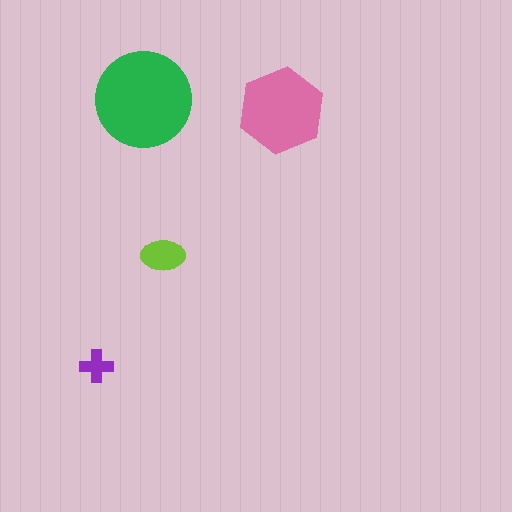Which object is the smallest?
The purple cross.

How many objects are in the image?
There are 4 objects in the image.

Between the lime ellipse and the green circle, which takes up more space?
The green circle.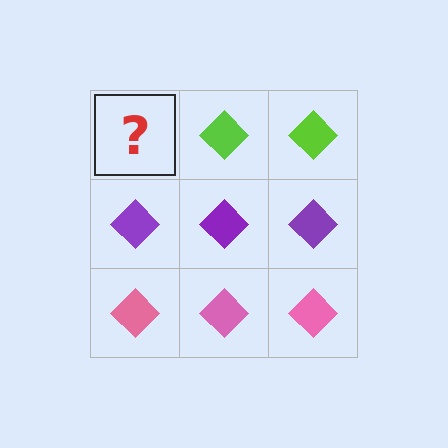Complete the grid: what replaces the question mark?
The question mark should be replaced with a lime diamond.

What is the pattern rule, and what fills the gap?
The rule is that each row has a consistent color. The gap should be filled with a lime diamond.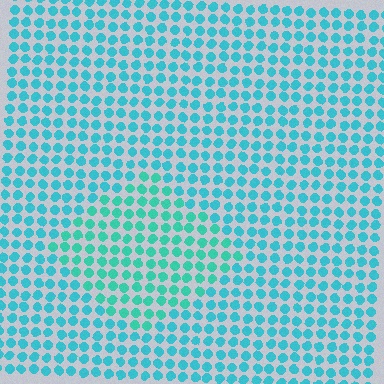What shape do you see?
I see a diamond.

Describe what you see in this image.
The image is filled with small cyan elements in a uniform arrangement. A diamond-shaped region is visible where the elements are tinted to a slightly different hue, forming a subtle color boundary.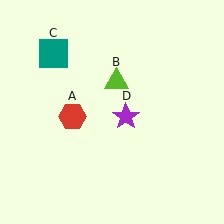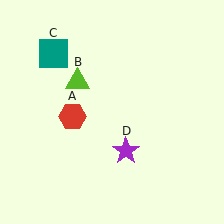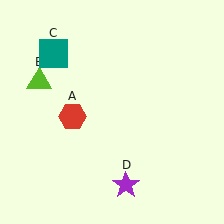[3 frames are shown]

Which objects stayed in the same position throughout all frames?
Red hexagon (object A) and teal square (object C) remained stationary.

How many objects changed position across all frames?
2 objects changed position: lime triangle (object B), purple star (object D).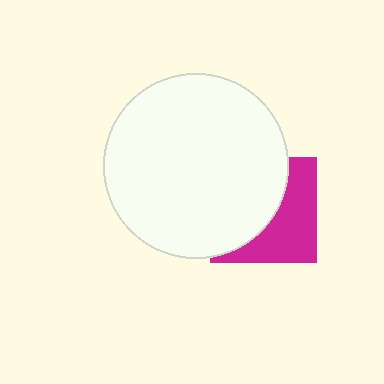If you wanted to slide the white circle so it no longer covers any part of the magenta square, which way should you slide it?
Slide it left — that is the most direct way to separate the two shapes.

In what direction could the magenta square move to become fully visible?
The magenta square could move right. That would shift it out from behind the white circle entirely.